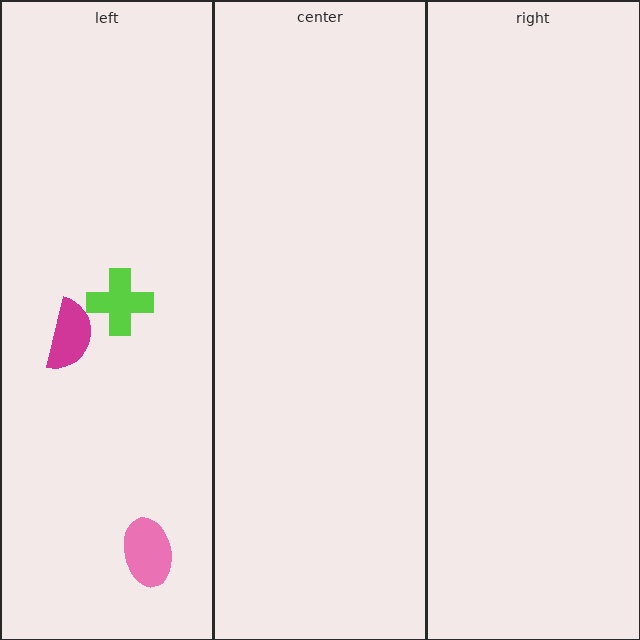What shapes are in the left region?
The pink ellipse, the magenta semicircle, the lime cross.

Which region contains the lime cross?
The left region.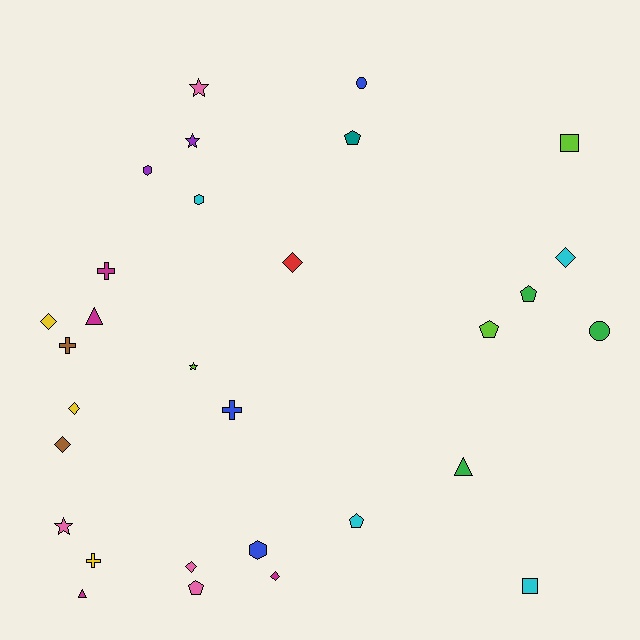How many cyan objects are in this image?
There are 4 cyan objects.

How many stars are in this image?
There are 4 stars.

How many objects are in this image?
There are 30 objects.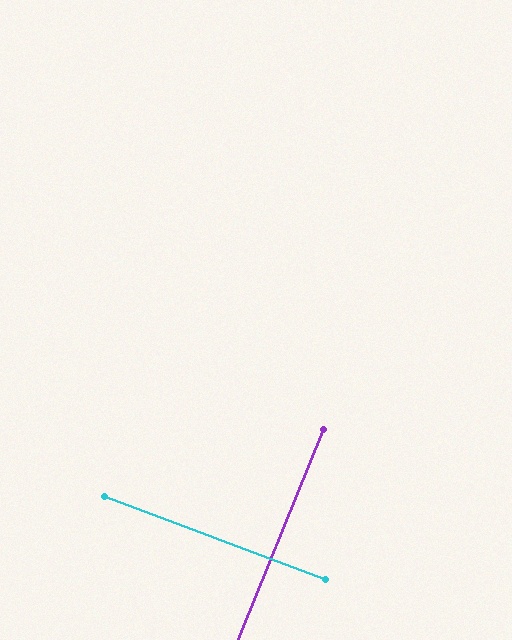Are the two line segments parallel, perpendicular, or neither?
Perpendicular — they meet at approximately 89°.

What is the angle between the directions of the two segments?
Approximately 89 degrees.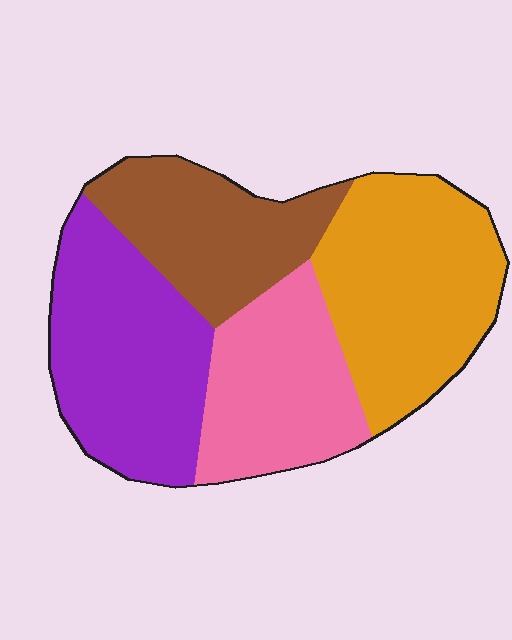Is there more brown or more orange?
Orange.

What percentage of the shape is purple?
Purple takes up between a quarter and a half of the shape.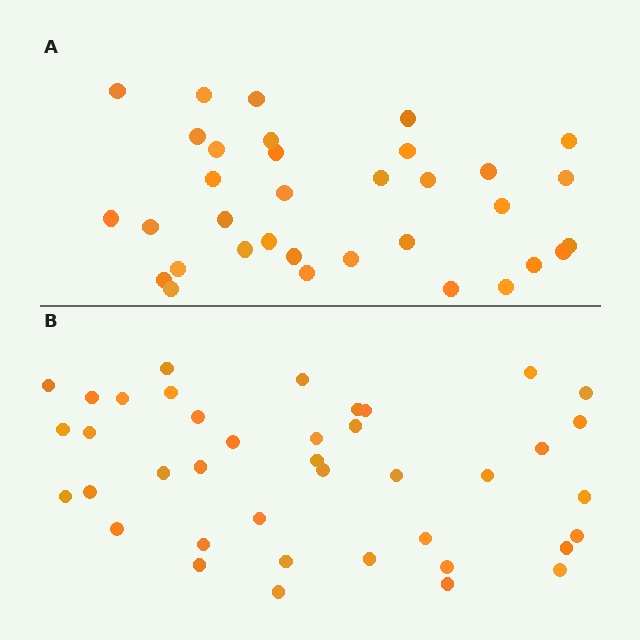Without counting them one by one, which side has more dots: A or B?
Region B (the bottom region) has more dots.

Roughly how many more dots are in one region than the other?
Region B has about 6 more dots than region A.